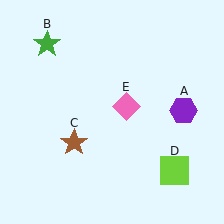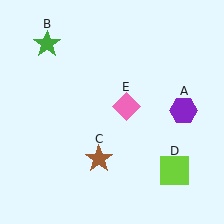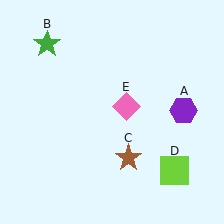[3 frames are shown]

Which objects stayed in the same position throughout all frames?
Purple hexagon (object A) and green star (object B) and lime square (object D) and pink diamond (object E) remained stationary.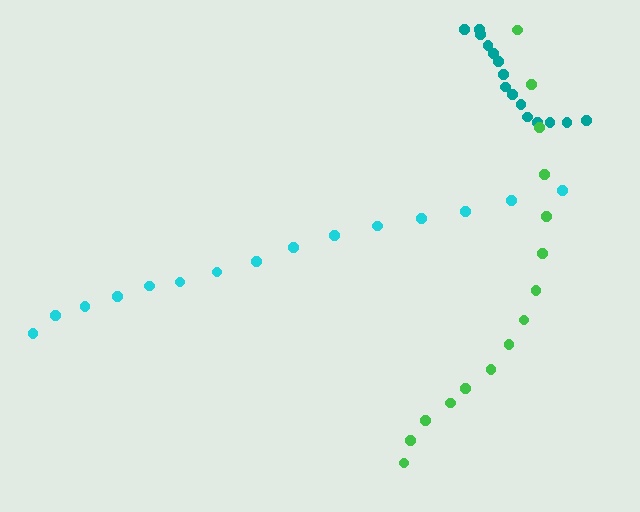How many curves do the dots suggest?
There are 3 distinct paths.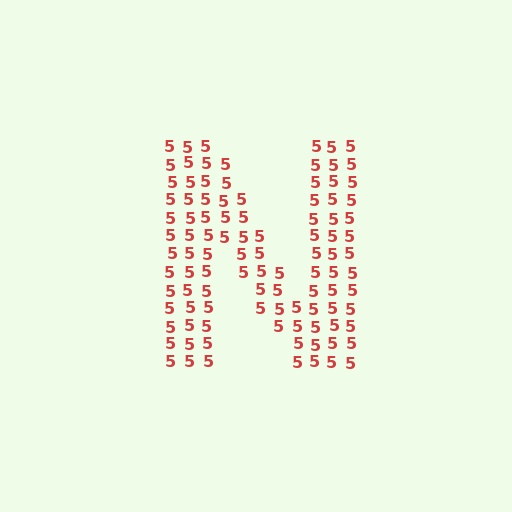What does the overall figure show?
The overall figure shows the letter N.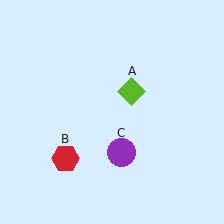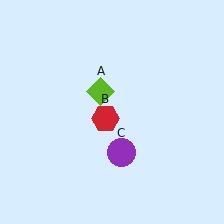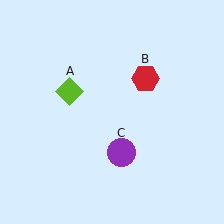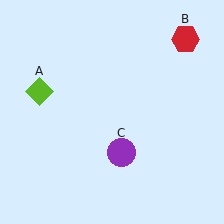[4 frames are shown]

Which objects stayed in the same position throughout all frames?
Purple circle (object C) remained stationary.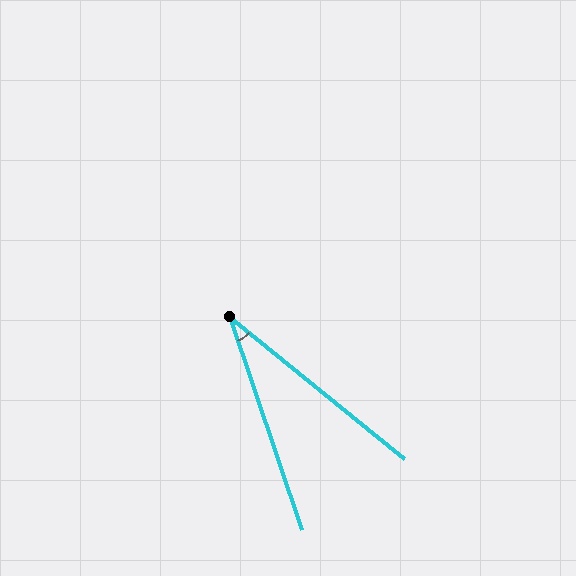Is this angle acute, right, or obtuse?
It is acute.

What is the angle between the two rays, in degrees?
Approximately 32 degrees.